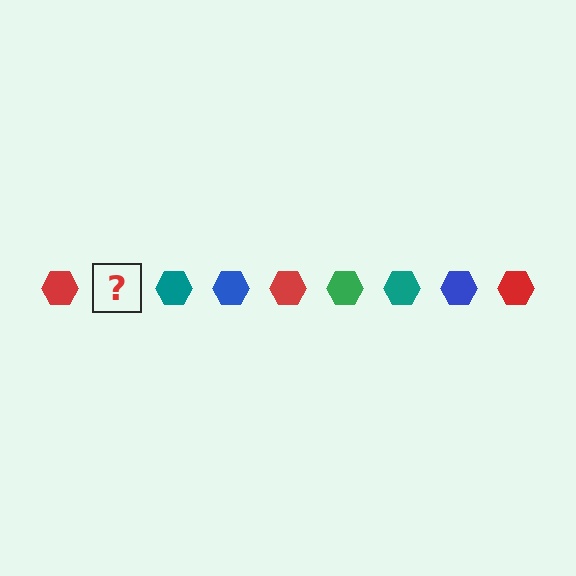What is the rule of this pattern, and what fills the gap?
The rule is that the pattern cycles through red, green, teal, blue hexagons. The gap should be filled with a green hexagon.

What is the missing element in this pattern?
The missing element is a green hexagon.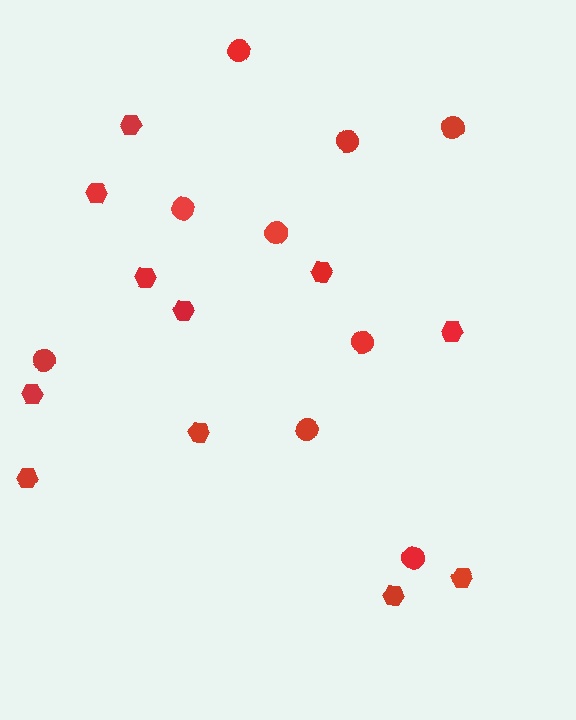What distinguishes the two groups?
There are 2 groups: one group of circles (9) and one group of hexagons (11).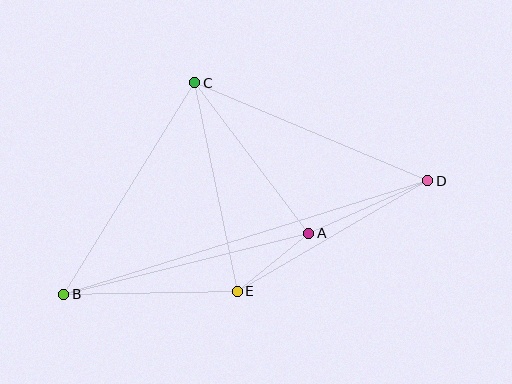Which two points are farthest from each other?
Points B and D are farthest from each other.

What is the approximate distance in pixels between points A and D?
The distance between A and D is approximately 130 pixels.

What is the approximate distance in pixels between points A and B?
The distance between A and B is approximately 253 pixels.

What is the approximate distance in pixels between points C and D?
The distance between C and D is approximately 253 pixels.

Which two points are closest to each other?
Points A and E are closest to each other.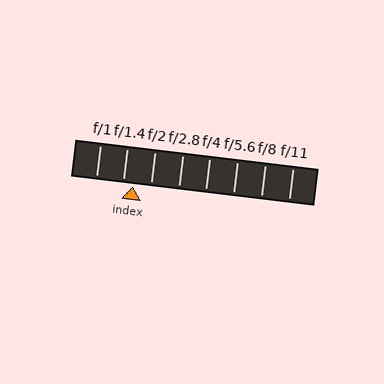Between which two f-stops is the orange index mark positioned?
The index mark is between f/1.4 and f/2.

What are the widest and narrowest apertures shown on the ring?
The widest aperture shown is f/1 and the narrowest is f/11.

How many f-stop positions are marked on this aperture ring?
There are 8 f-stop positions marked.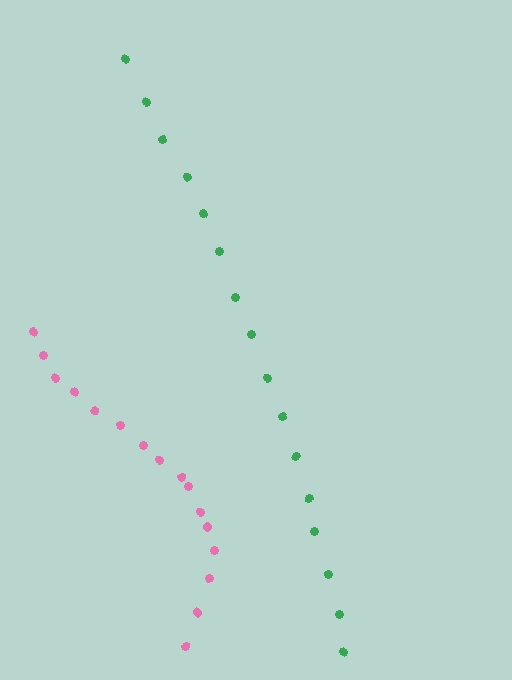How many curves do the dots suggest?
There are 2 distinct paths.